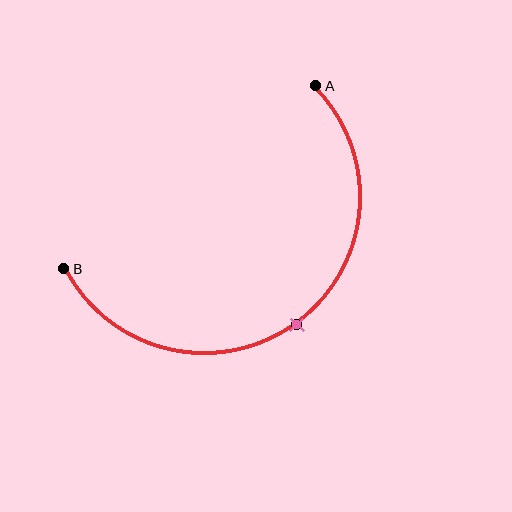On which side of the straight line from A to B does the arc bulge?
The arc bulges below and to the right of the straight line connecting A and B.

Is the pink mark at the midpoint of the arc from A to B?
Yes. The pink mark lies on the arc at equal arc-length from both A and B — it is the arc midpoint.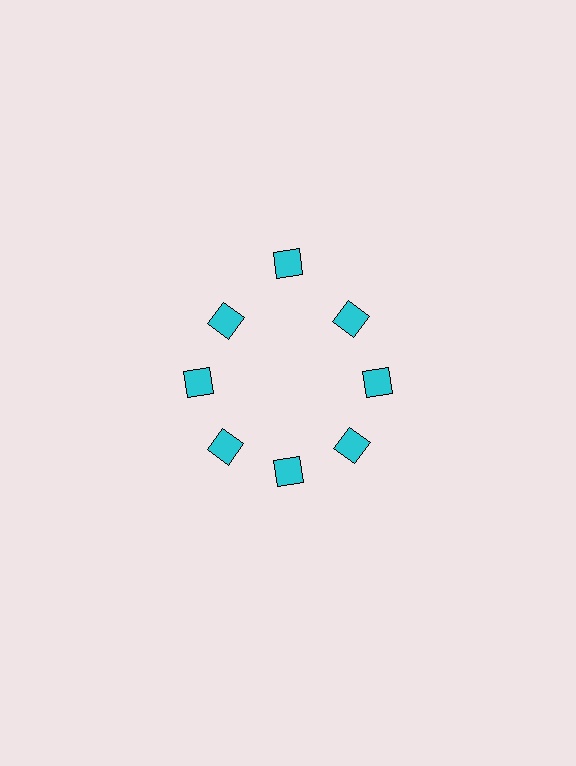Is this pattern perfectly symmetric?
No. The 8 cyan diamonds are arranged in a ring, but one element near the 12 o'clock position is pushed outward from the center, breaking the 8-fold rotational symmetry.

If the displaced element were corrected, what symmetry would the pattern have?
It would have 8-fold rotational symmetry — the pattern would map onto itself every 45 degrees.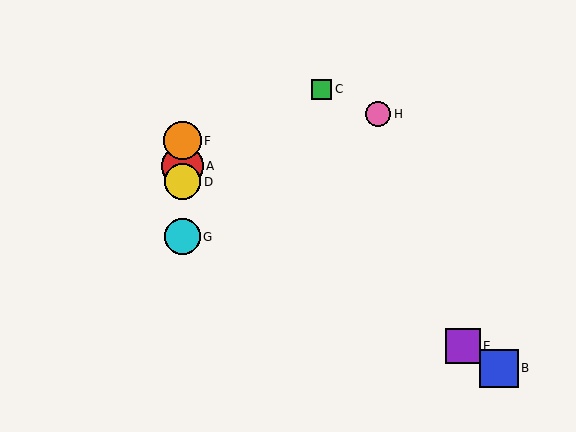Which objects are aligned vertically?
Objects A, D, F, G are aligned vertically.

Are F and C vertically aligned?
No, F is at x≈182 and C is at x≈322.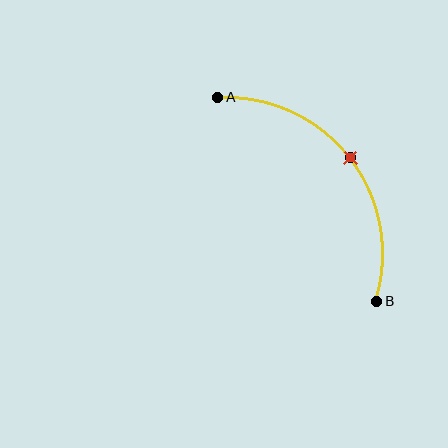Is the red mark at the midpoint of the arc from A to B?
Yes. The red mark lies on the arc at equal arc-length from both A and B — it is the arc midpoint.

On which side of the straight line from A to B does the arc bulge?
The arc bulges above and to the right of the straight line connecting A and B.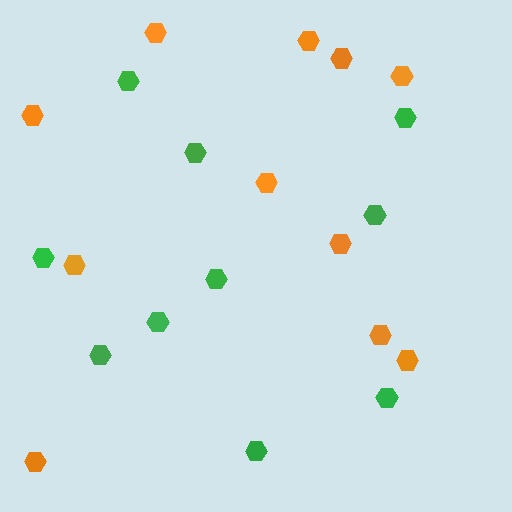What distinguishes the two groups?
There are 2 groups: one group of green hexagons (10) and one group of orange hexagons (11).